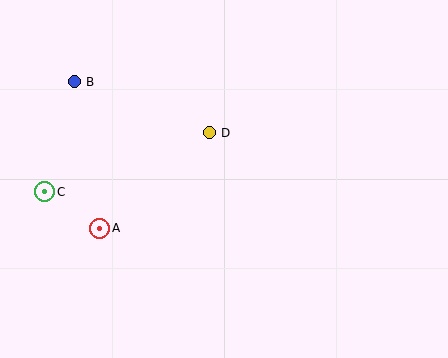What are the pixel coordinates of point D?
Point D is at (209, 133).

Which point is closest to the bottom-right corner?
Point D is closest to the bottom-right corner.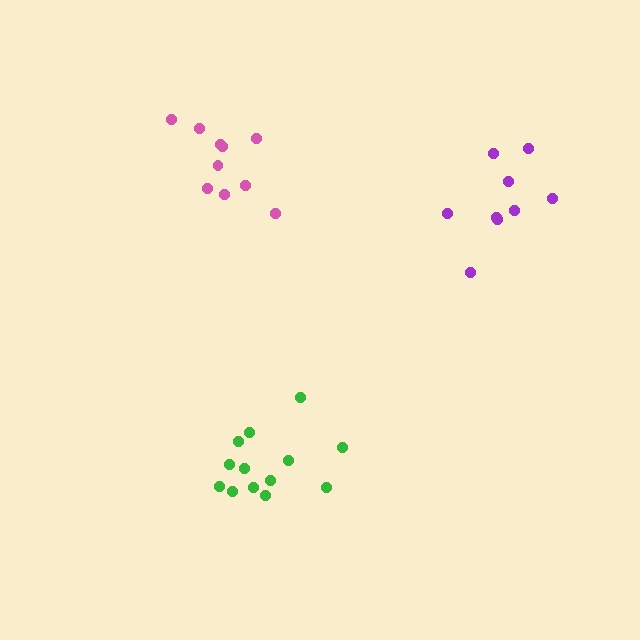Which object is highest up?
The pink cluster is topmost.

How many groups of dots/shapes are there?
There are 3 groups.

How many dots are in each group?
Group 1: 13 dots, Group 2: 10 dots, Group 3: 9 dots (32 total).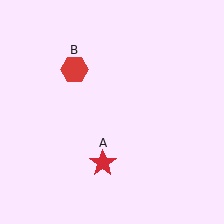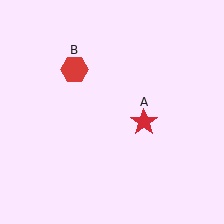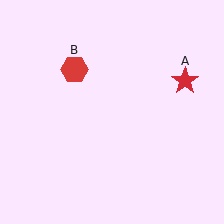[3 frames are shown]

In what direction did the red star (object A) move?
The red star (object A) moved up and to the right.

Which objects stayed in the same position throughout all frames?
Red hexagon (object B) remained stationary.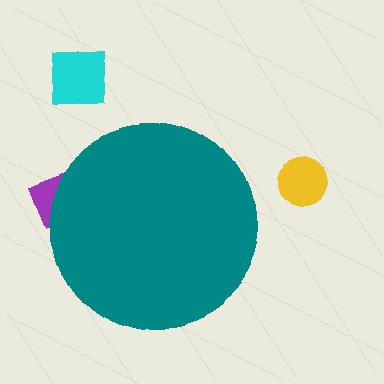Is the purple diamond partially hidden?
Yes, the purple diamond is partially hidden behind the teal circle.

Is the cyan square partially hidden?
No, the cyan square is fully visible.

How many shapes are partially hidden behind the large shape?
1 shape is partially hidden.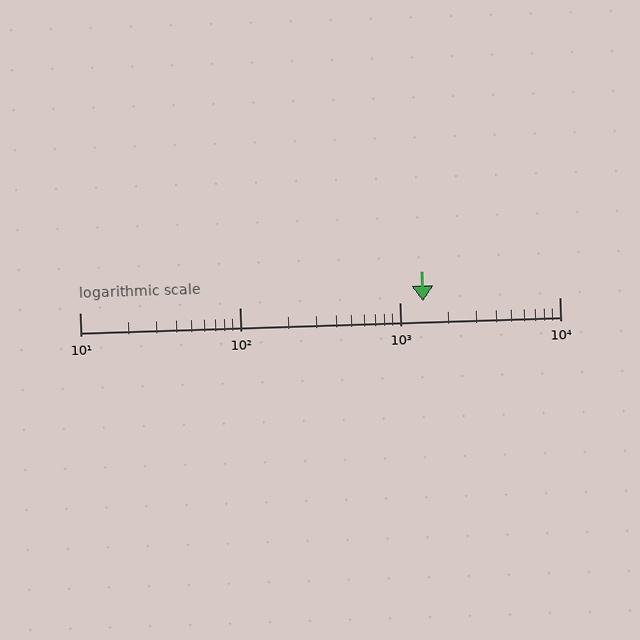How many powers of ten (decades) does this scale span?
The scale spans 3 decades, from 10 to 10000.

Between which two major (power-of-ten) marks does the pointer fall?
The pointer is between 1000 and 10000.